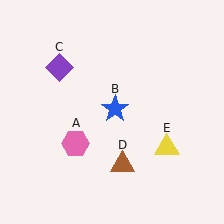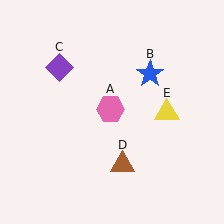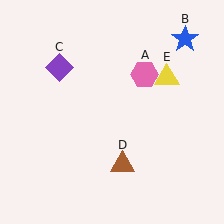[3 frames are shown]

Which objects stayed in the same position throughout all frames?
Purple diamond (object C) and brown triangle (object D) remained stationary.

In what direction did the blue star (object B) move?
The blue star (object B) moved up and to the right.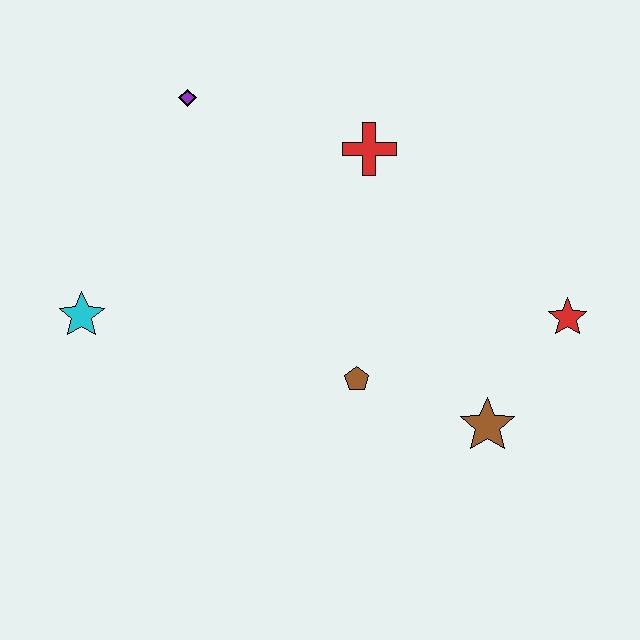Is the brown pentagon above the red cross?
No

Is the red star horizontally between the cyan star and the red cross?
No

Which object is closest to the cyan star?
The purple diamond is closest to the cyan star.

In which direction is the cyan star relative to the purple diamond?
The cyan star is below the purple diamond.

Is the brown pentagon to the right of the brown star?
No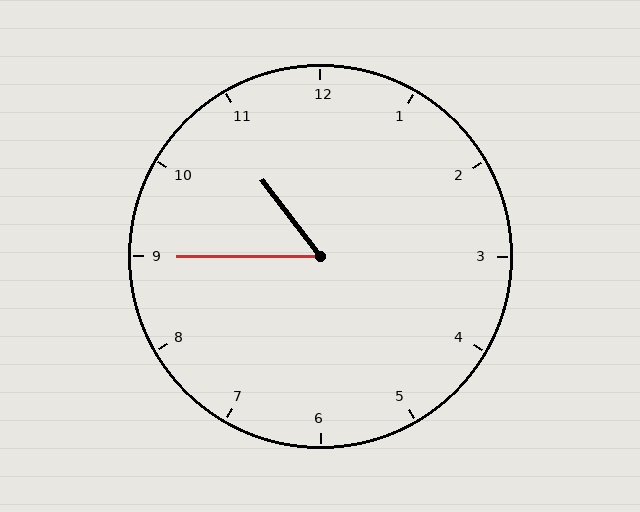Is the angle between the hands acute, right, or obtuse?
It is acute.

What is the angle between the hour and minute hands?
Approximately 52 degrees.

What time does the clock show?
10:45.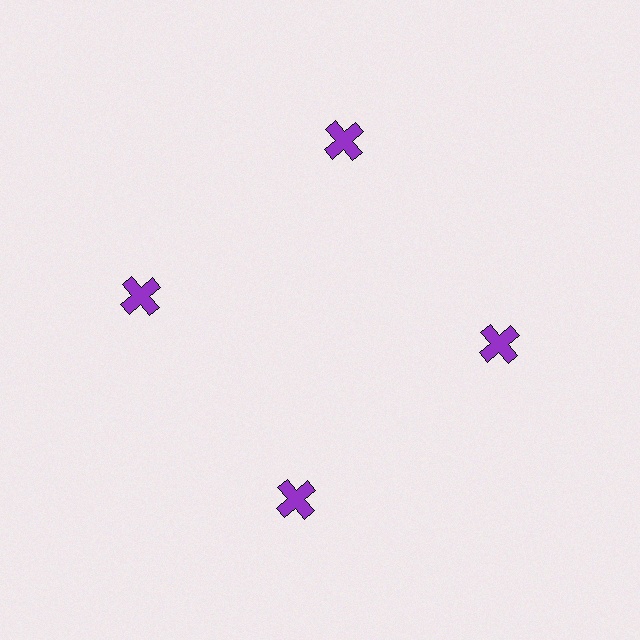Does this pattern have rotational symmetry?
Yes, this pattern has 4-fold rotational symmetry. It looks the same after rotating 90 degrees around the center.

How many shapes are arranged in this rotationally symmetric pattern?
There are 4 shapes, arranged in 4 groups of 1.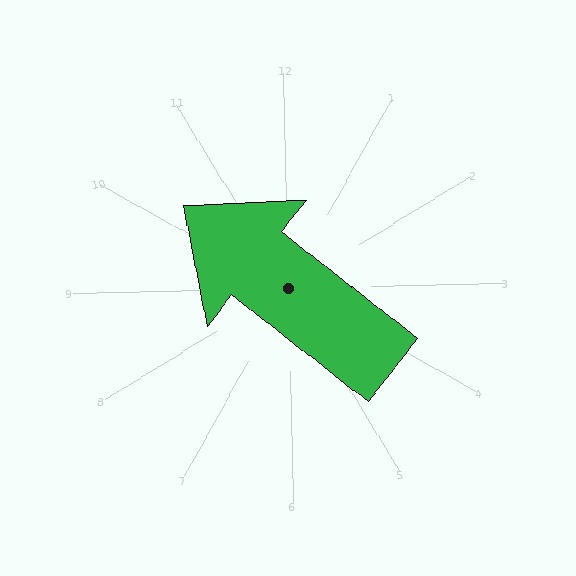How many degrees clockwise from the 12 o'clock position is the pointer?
Approximately 310 degrees.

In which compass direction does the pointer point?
Northwest.